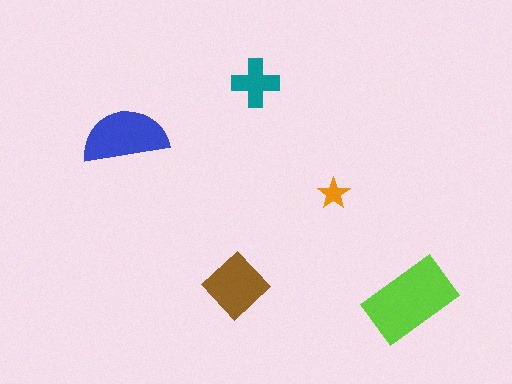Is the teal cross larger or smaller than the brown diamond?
Smaller.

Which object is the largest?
The lime rectangle.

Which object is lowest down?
The lime rectangle is bottommost.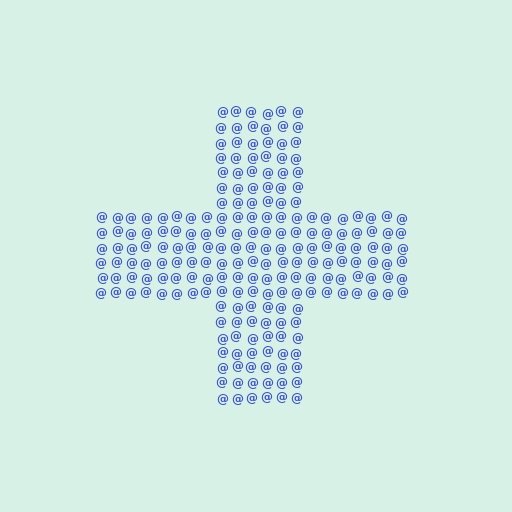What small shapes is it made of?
It is made of small at signs.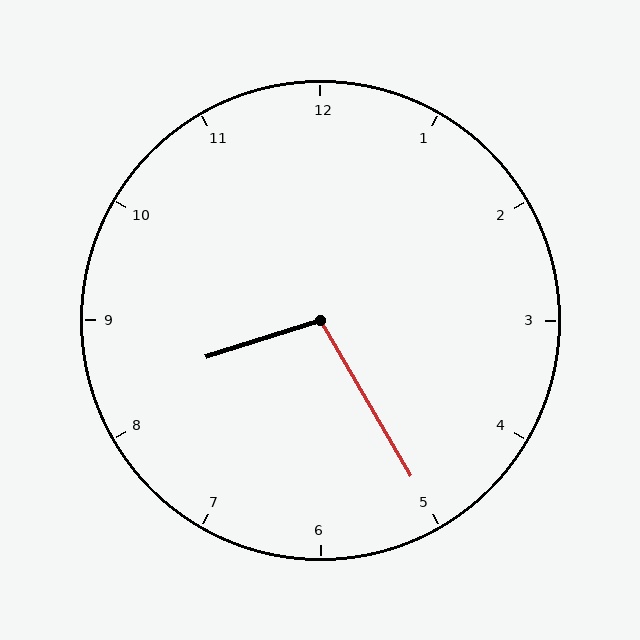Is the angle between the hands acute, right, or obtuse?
It is obtuse.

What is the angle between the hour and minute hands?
Approximately 102 degrees.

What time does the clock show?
8:25.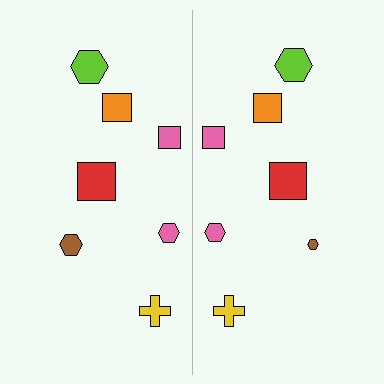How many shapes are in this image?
There are 14 shapes in this image.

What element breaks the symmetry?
The brown hexagon on the right side has a different size than its mirror counterpart.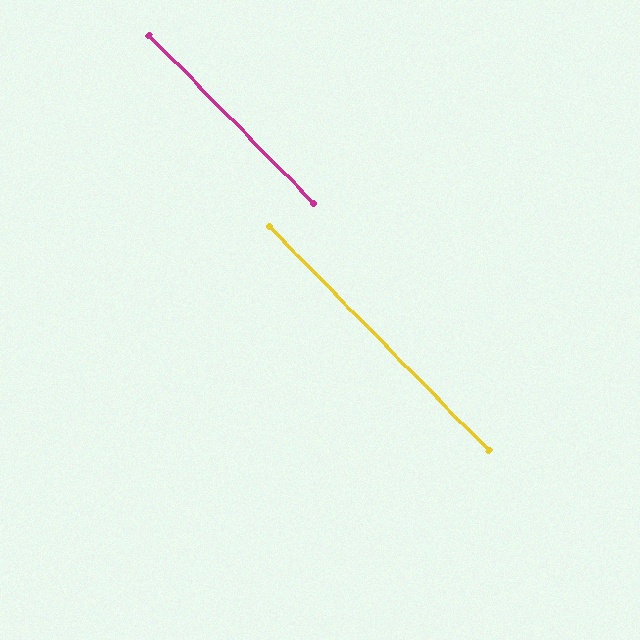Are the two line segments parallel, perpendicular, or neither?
Parallel — their directions differ by only 0.1°.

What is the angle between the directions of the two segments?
Approximately 0 degrees.